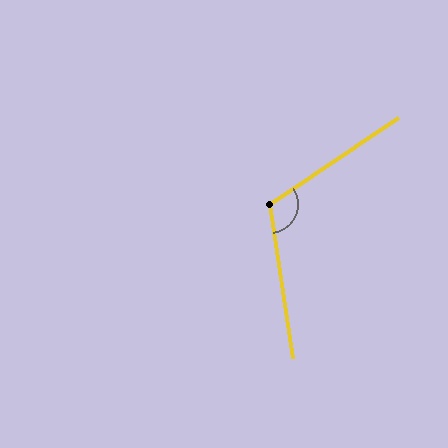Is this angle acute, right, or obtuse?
It is obtuse.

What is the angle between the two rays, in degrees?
Approximately 116 degrees.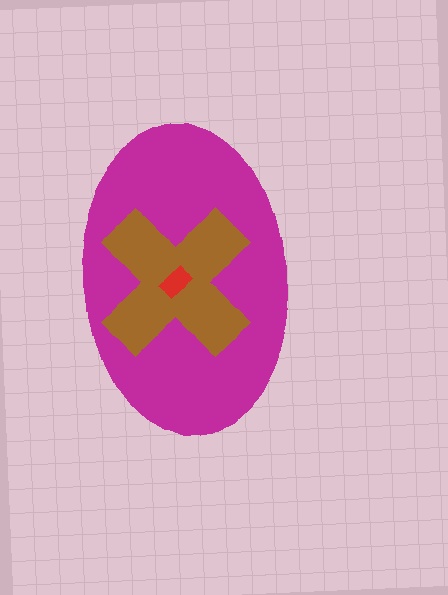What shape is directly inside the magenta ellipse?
The brown cross.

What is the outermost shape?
The magenta ellipse.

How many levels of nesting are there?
3.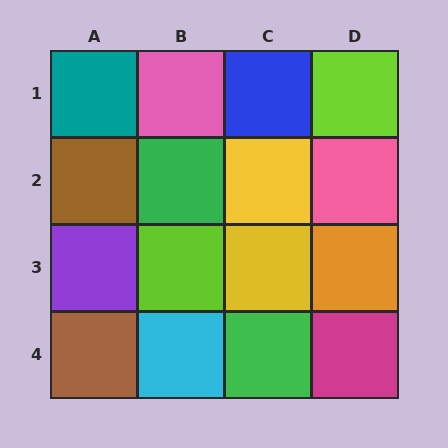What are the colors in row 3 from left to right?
Purple, lime, yellow, orange.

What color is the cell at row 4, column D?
Magenta.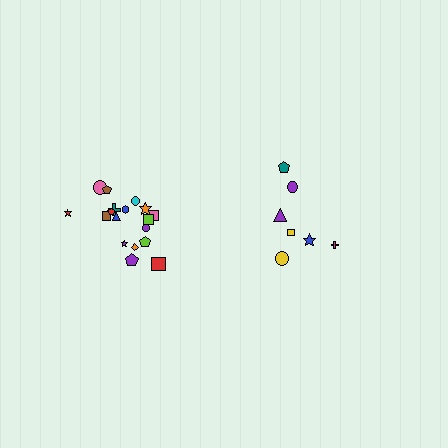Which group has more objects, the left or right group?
The left group.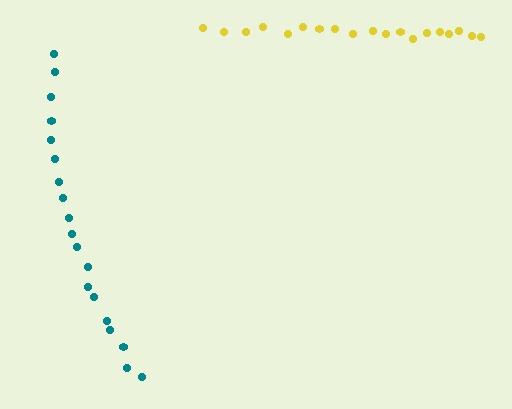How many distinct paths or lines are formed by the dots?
There are 2 distinct paths.